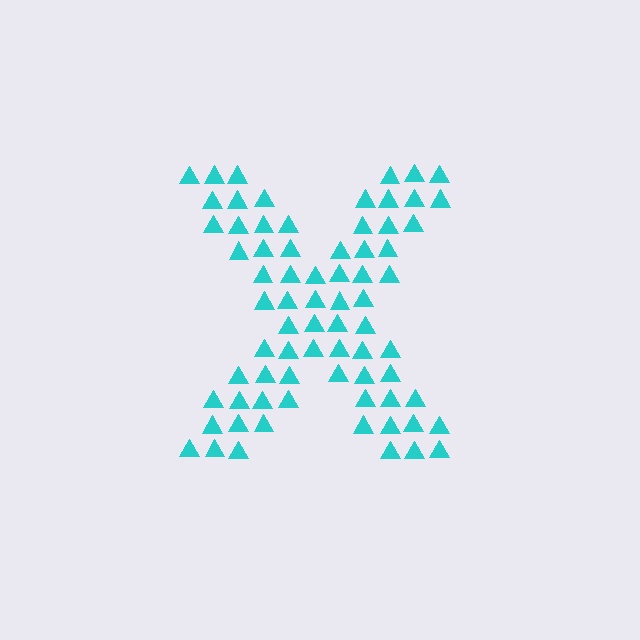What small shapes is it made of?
It is made of small triangles.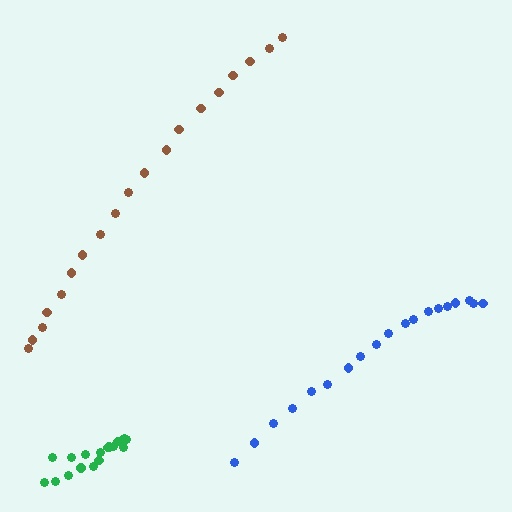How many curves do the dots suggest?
There are 3 distinct paths.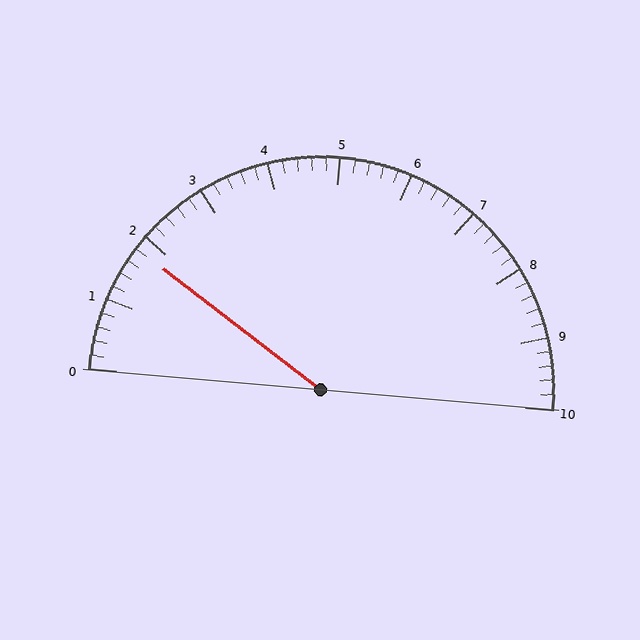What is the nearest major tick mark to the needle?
The nearest major tick mark is 2.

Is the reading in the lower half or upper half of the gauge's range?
The reading is in the lower half of the range (0 to 10).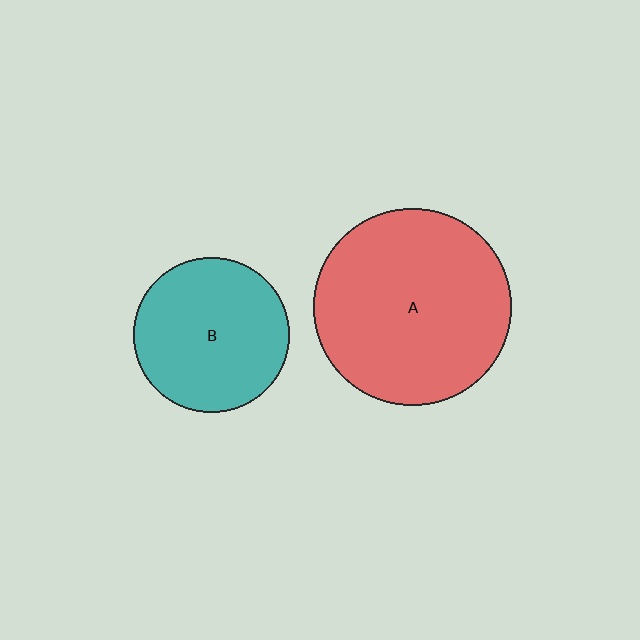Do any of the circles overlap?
No, none of the circles overlap.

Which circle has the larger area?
Circle A (red).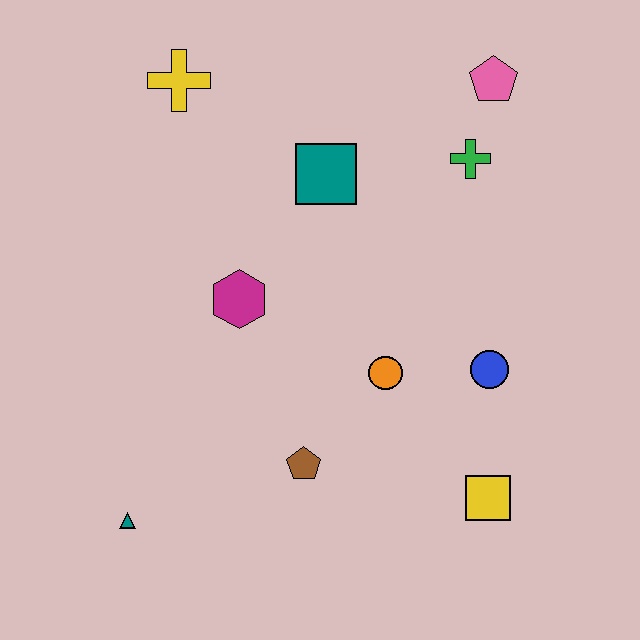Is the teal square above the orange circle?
Yes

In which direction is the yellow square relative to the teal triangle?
The yellow square is to the right of the teal triangle.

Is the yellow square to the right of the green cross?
Yes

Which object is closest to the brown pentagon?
The orange circle is closest to the brown pentagon.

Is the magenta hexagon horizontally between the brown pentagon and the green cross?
No